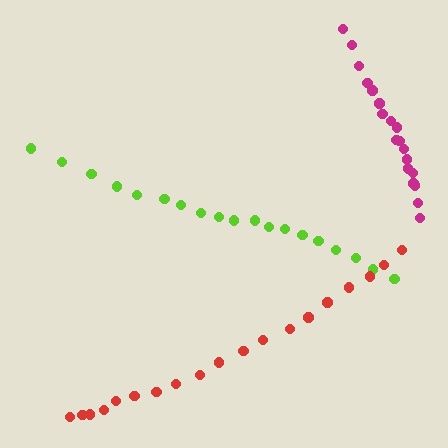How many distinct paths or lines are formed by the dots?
There are 3 distinct paths.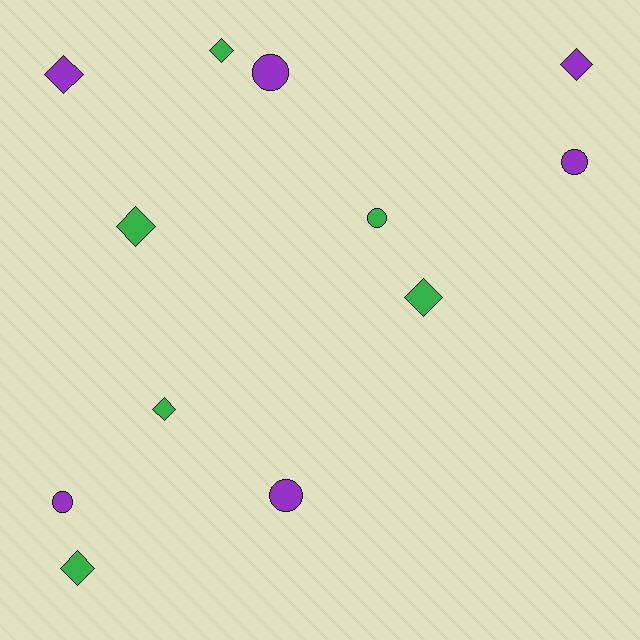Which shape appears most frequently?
Diamond, with 7 objects.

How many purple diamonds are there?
There are 2 purple diamonds.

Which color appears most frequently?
Purple, with 6 objects.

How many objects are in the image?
There are 12 objects.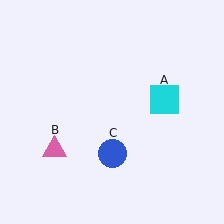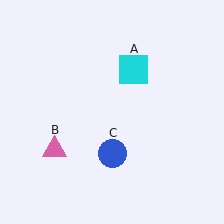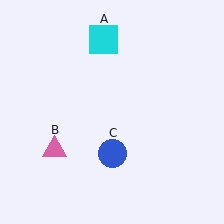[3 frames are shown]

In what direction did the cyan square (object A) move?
The cyan square (object A) moved up and to the left.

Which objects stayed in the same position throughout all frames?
Pink triangle (object B) and blue circle (object C) remained stationary.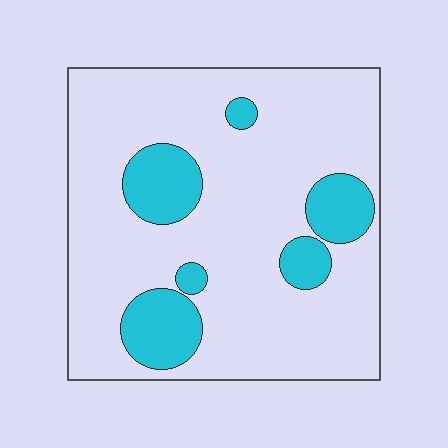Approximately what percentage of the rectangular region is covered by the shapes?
Approximately 20%.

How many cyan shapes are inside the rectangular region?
6.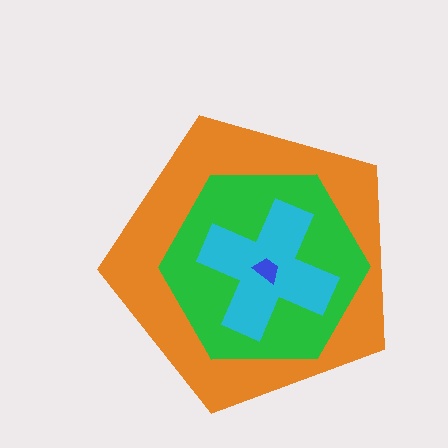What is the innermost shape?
The blue trapezoid.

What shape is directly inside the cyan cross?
The blue trapezoid.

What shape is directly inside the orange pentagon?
The green hexagon.